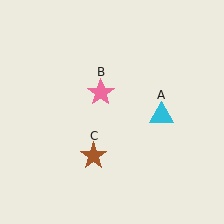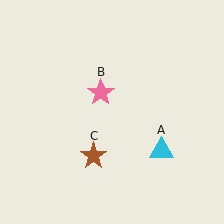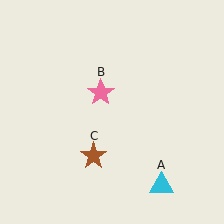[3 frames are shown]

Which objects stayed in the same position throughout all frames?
Pink star (object B) and brown star (object C) remained stationary.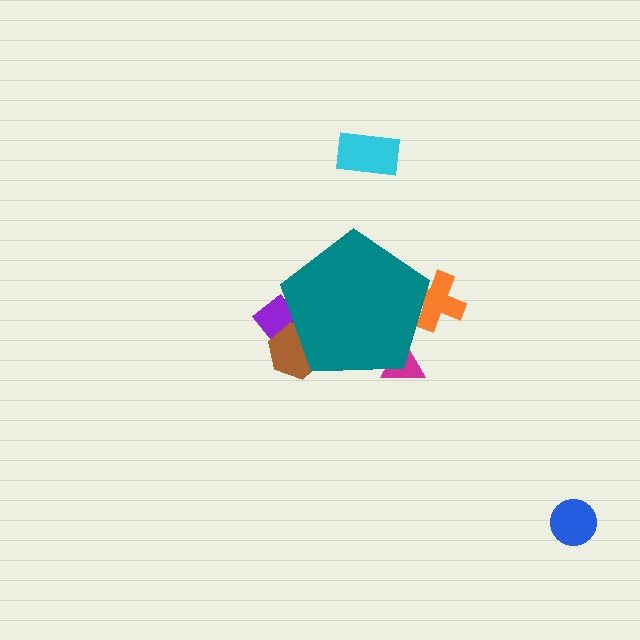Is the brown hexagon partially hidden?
Yes, the brown hexagon is partially hidden behind the teal pentagon.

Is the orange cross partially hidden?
Yes, the orange cross is partially hidden behind the teal pentagon.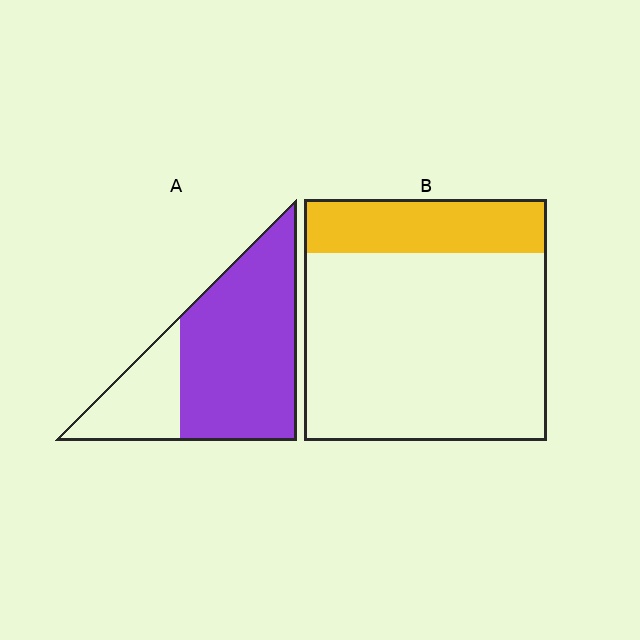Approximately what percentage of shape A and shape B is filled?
A is approximately 75% and B is approximately 20%.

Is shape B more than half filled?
No.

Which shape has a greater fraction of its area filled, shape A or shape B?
Shape A.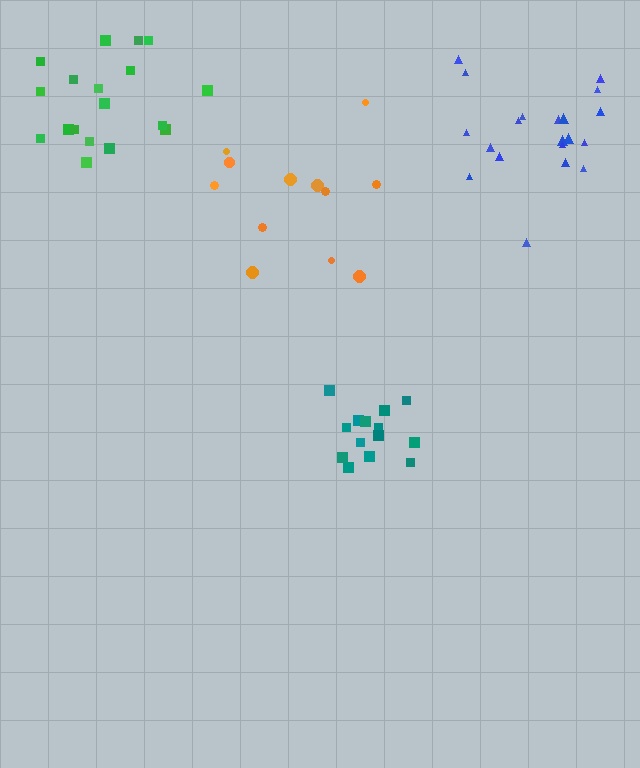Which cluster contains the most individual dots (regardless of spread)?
Blue (20).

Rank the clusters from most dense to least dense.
teal, blue, green, orange.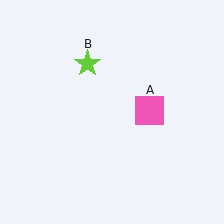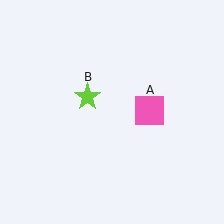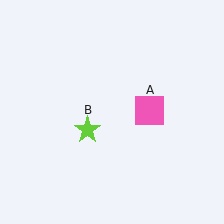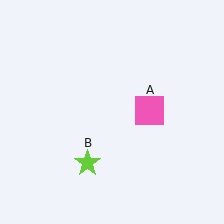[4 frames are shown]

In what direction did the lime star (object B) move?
The lime star (object B) moved down.